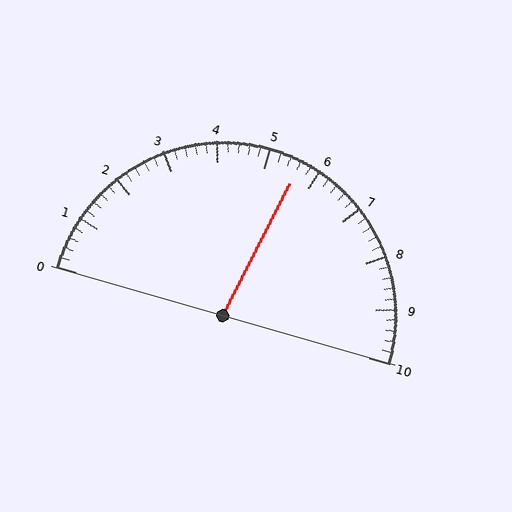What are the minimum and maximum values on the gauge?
The gauge ranges from 0 to 10.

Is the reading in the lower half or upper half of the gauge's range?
The reading is in the upper half of the range (0 to 10).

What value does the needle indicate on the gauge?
The needle indicates approximately 5.6.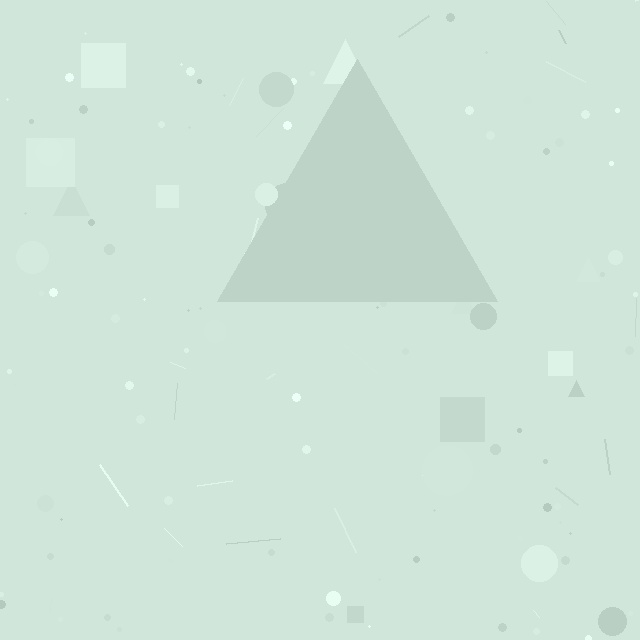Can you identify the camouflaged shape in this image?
The camouflaged shape is a triangle.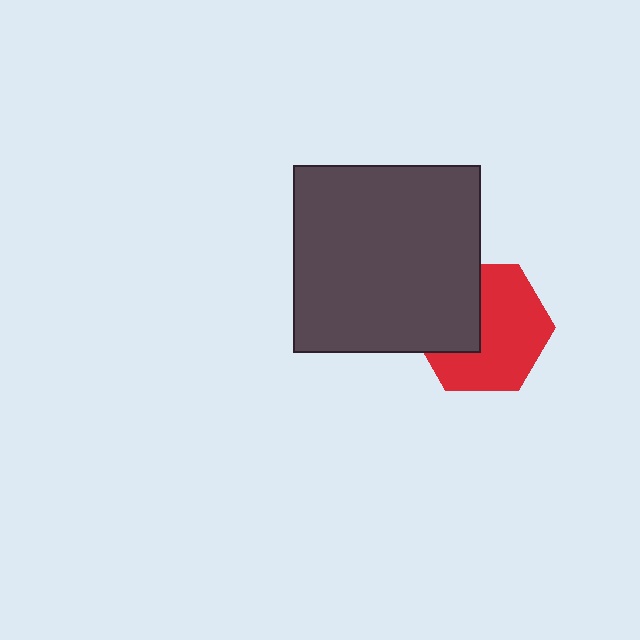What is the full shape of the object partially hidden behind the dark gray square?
The partially hidden object is a red hexagon.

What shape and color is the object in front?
The object in front is a dark gray square.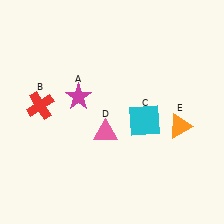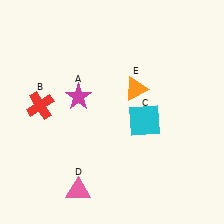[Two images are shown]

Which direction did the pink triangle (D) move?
The pink triangle (D) moved down.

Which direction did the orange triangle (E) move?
The orange triangle (E) moved left.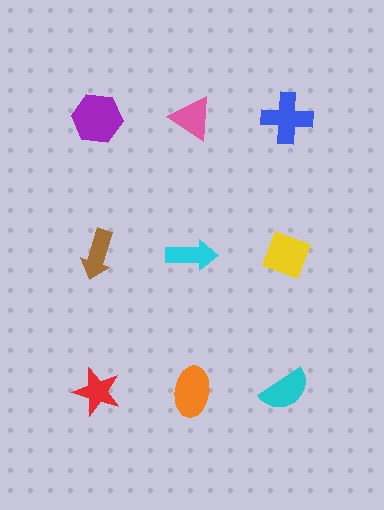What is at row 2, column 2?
A cyan arrow.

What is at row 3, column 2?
An orange ellipse.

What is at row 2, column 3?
A yellow diamond.